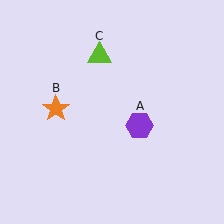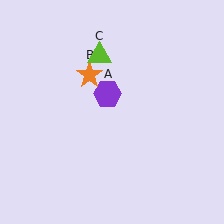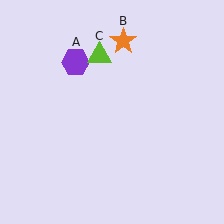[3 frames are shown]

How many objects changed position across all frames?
2 objects changed position: purple hexagon (object A), orange star (object B).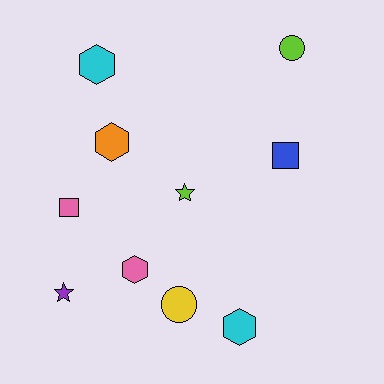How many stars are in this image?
There are 2 stars.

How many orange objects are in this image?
There is 1 orange object.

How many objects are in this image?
There are 10 objects.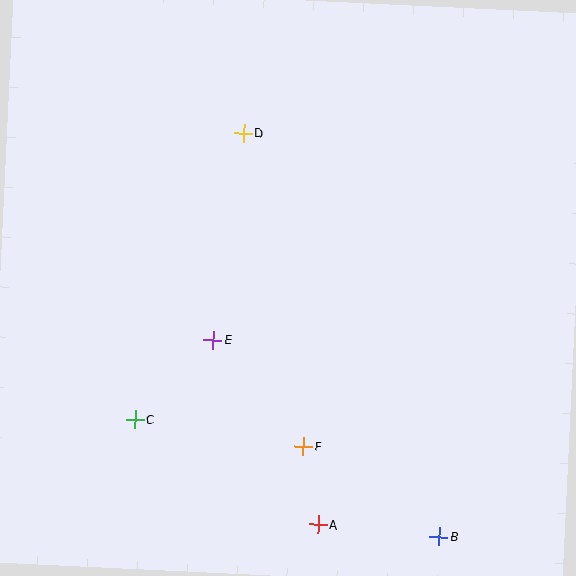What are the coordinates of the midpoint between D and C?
The midpoint between D and C is at (189, 276).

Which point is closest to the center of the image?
Point E at (213, 340) is closest to the center.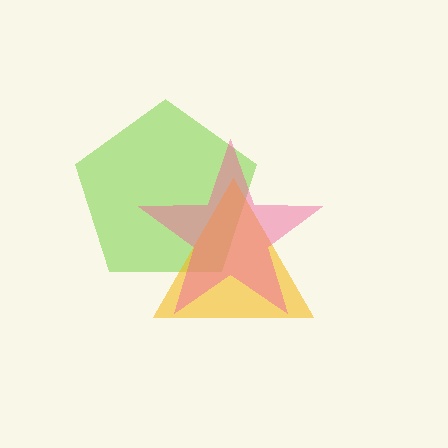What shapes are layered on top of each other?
The layered shapes are: a lime pentagon, a yellow triangle, a pink star.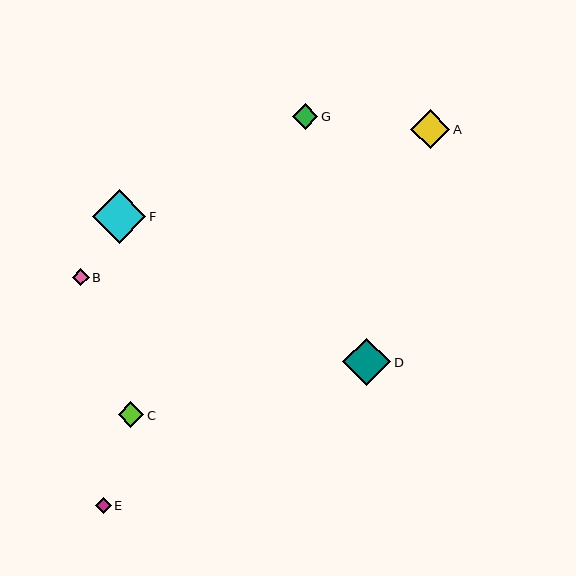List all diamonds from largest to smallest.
From largest to smallest: F, D, A, C, G, B, E.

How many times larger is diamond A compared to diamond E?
Diamond A is approximately 2.6 times the size of diamond E.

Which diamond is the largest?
Diamond F is the largest with a size of approximately 54 pixels.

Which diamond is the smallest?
Diamond E is the smallest with a size of approximately 15 pixels.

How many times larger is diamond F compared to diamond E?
Diamond F is approximately 3.5 times the size of diamond E.